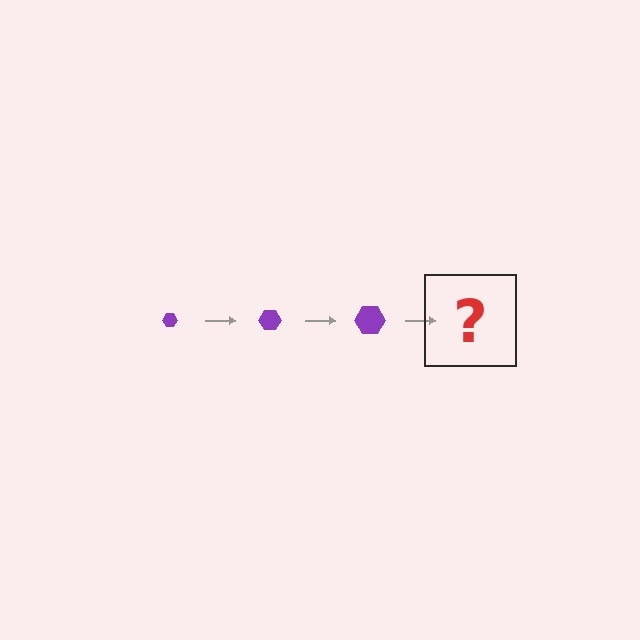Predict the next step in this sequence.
The next step is a purple hexagon, larger than the previous one.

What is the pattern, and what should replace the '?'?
The pattern is that the hexagon gets progressively larger each step. The '?' should be a purple hexagon, larger than the previous one.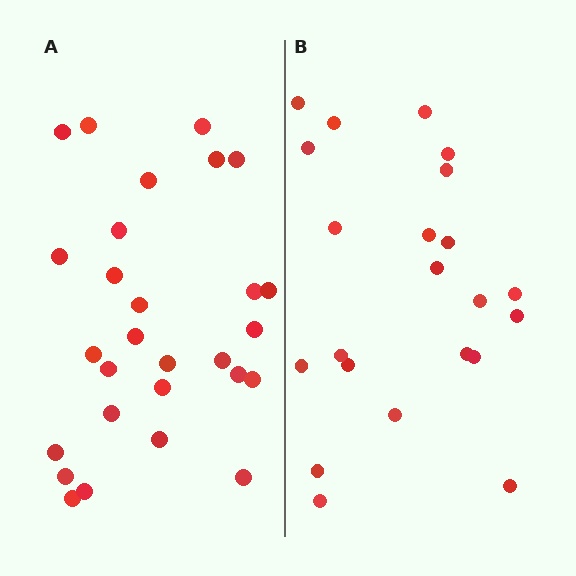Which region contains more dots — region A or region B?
Region A (the left region) has more dots.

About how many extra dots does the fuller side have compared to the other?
Region A has about 6 more dots than region B.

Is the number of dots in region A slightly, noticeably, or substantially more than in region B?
Region A has noticeably more, but not dramatically so. The ratio is roughly 1.3 to 1.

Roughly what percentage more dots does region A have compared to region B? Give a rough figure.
About 25% more.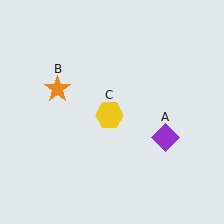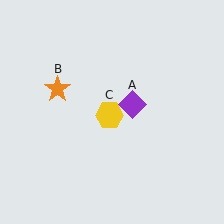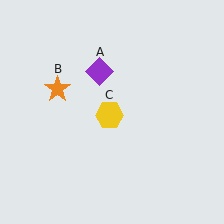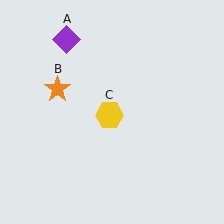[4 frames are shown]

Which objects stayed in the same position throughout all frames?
Orange star (object B) and yellow hexagon (object C) remained stationary.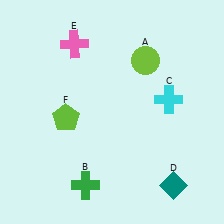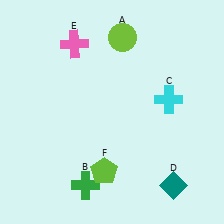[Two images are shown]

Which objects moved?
The objects that moved are: the lime circle (A), the lime pentagon (F).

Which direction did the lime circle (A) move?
The lime circle (A) moved left.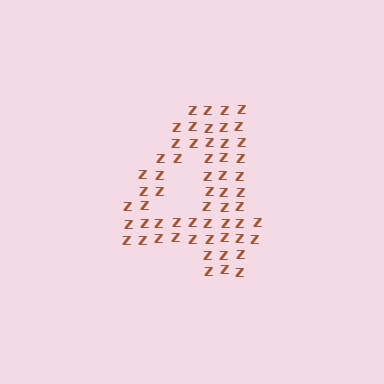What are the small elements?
The small elements are letter Z's.